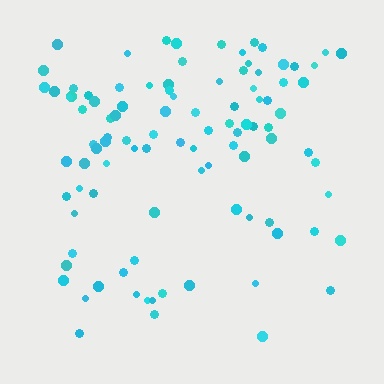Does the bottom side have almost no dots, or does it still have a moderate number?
Still a moderate number, just noticeably fewer than the top.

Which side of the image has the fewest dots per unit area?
The bottom.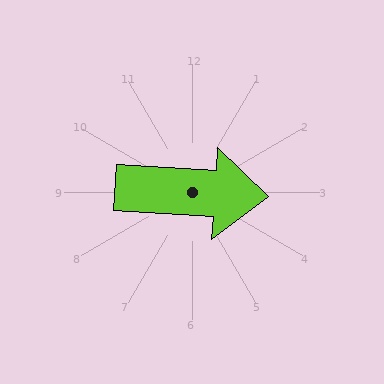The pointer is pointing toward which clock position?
Roughly 3 o'clock.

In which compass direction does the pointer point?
East.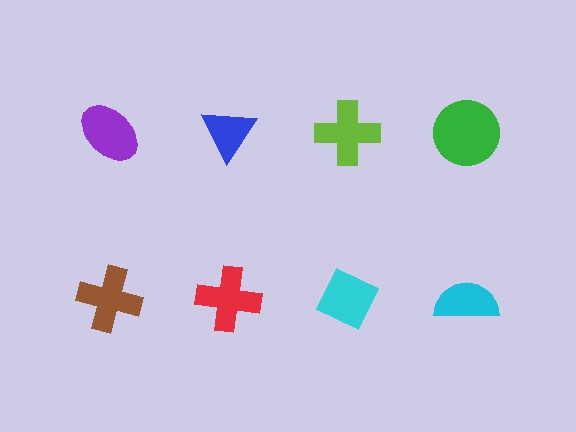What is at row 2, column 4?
A cyan semicircle.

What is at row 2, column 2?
A red cross.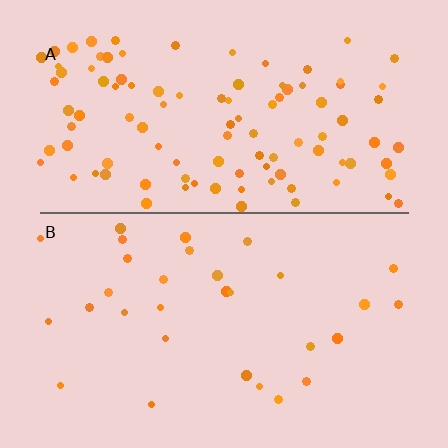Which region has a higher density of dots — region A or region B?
A (the top).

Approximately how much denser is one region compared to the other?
Approximately 3.4× — region A over region B.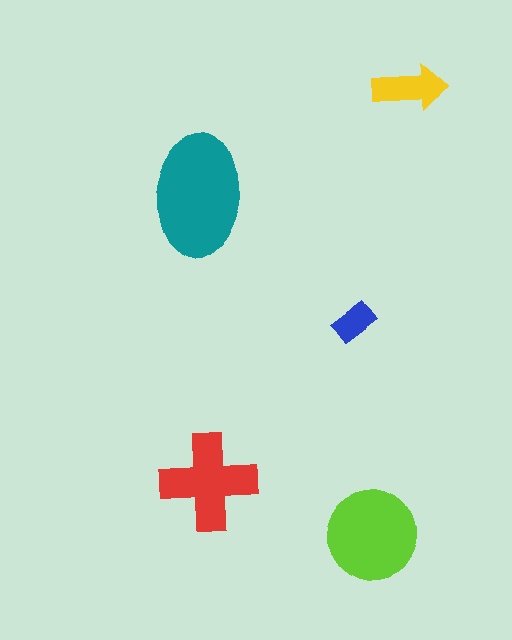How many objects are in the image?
There are 5 objects in the image.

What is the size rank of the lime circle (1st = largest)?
2nd.